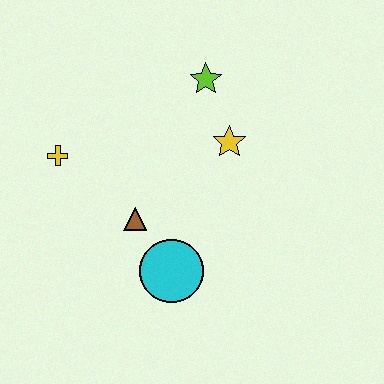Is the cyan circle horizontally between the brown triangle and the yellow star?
Yes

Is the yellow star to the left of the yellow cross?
No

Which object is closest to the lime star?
The yellow star is closest to the lime star.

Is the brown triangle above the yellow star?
No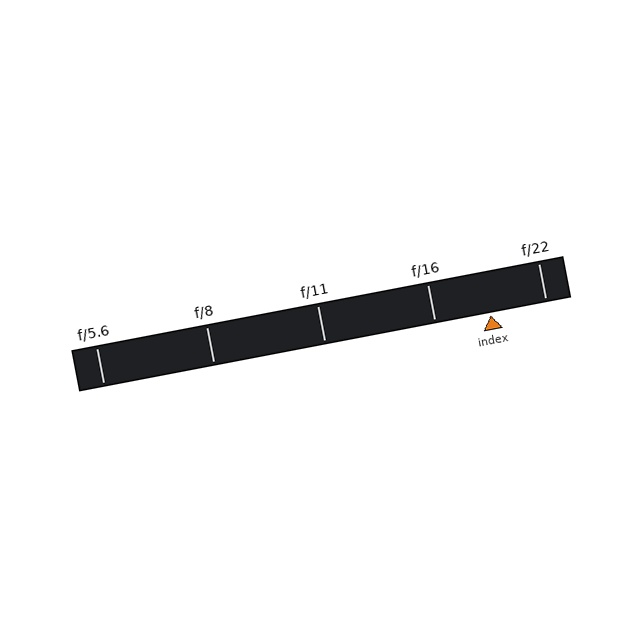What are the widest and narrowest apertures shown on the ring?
The widest aperture shown is f/5.6 and the narrowest is f/22.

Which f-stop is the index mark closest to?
The index mark is closest to f/22.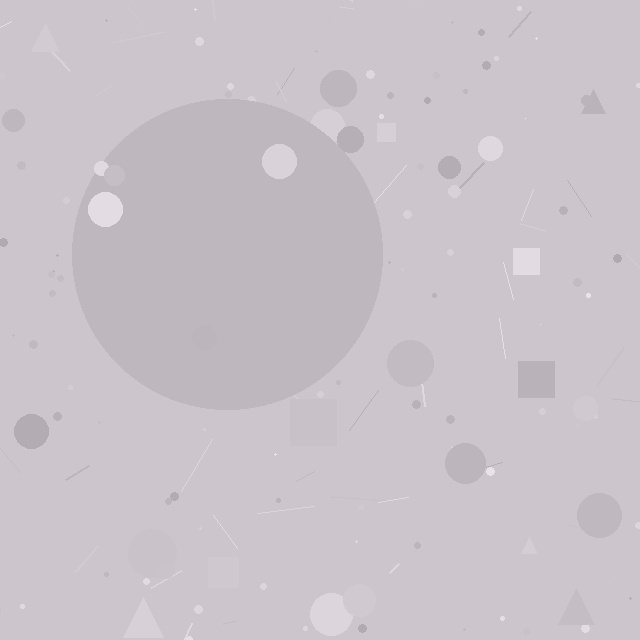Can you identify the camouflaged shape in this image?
The camouflaged shape is a circle.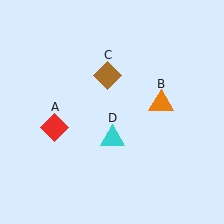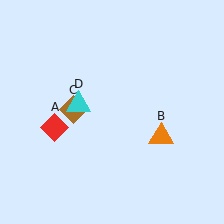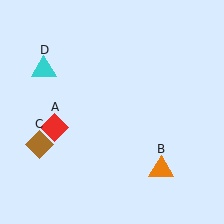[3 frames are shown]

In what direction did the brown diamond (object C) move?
The brown diamond (object C) moved down and to the left.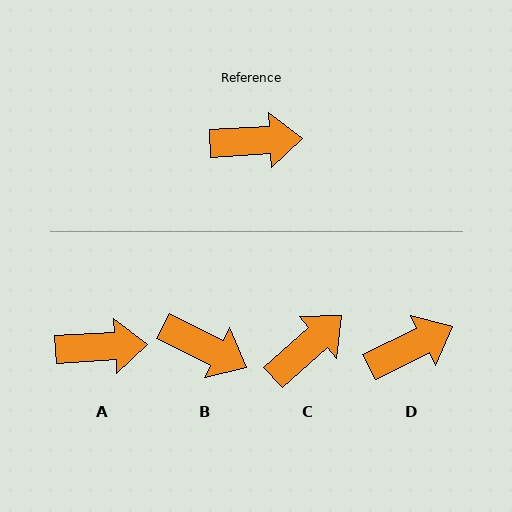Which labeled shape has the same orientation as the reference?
A.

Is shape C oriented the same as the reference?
No, it is off by about 39 degrees.